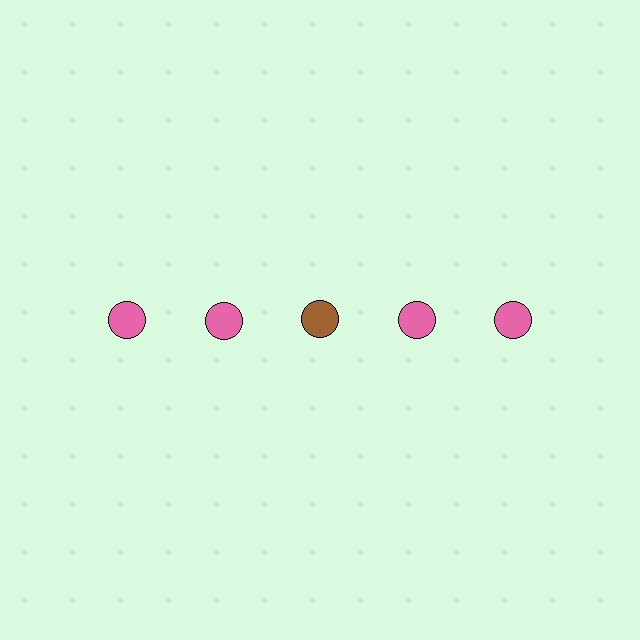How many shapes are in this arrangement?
There are 5 shapes arranged in a grid pattern.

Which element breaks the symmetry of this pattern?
The brown circle in the top row, center column breaks the symmetry. All other shapes are pink circles.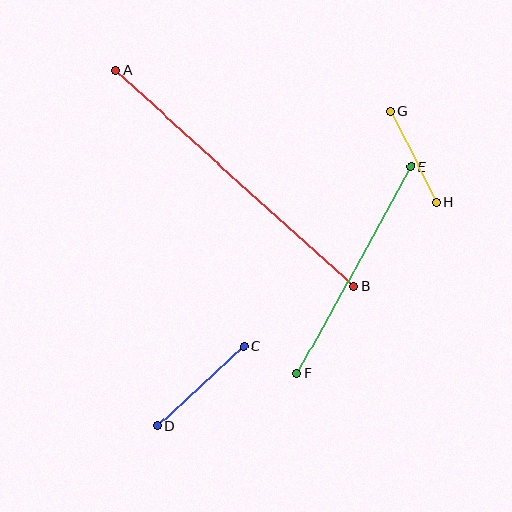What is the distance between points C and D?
The distance is approximately 118 pixels.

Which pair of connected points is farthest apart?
Points A and B are farthest apart.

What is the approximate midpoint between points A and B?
The midpoint is at approximately (235, 178) pixels.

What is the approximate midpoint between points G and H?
The midpoint is at approximately (413, 157) pixels.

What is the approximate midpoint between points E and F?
The midpoint is at approximately (354, 270) pixels.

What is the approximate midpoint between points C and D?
The midpoint is at approximately (200, 386) pixels.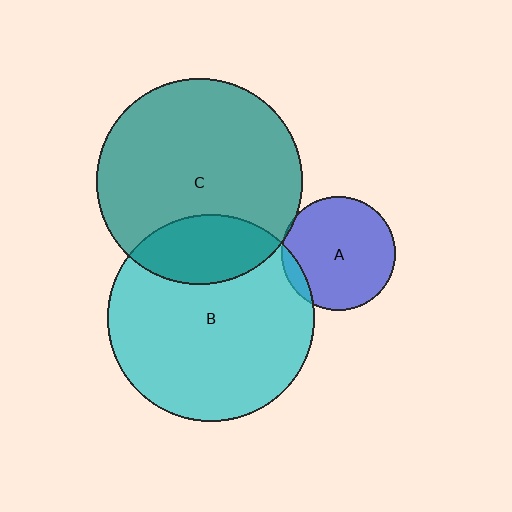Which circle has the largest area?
Circle B (cyan).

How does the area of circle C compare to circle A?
Approximately 3.3 times.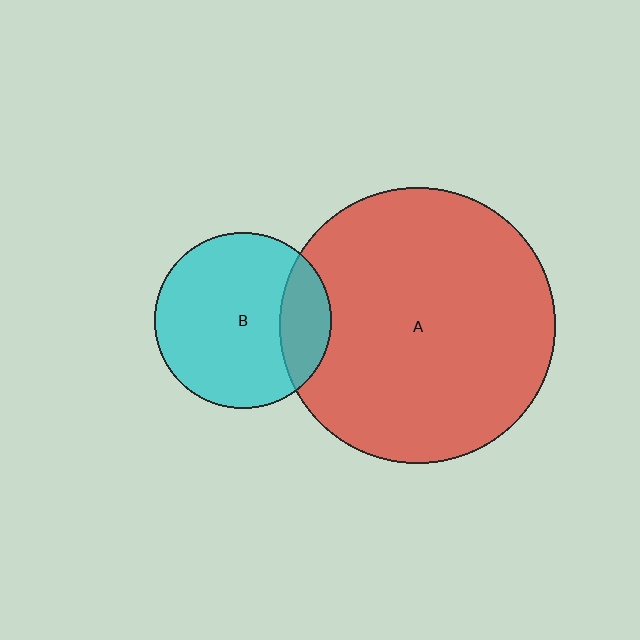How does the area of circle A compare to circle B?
Approximately 2.5 times.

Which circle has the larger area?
Circle A (red).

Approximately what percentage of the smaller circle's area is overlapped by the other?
Approximately 20%.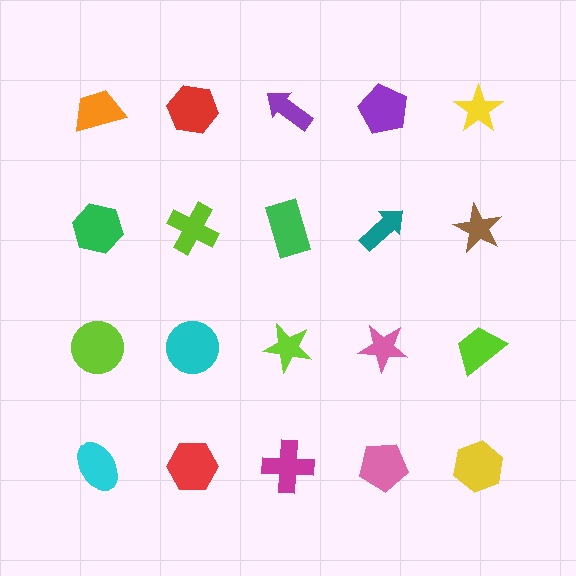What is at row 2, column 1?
A green hexagon.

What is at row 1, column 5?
A yellow star.